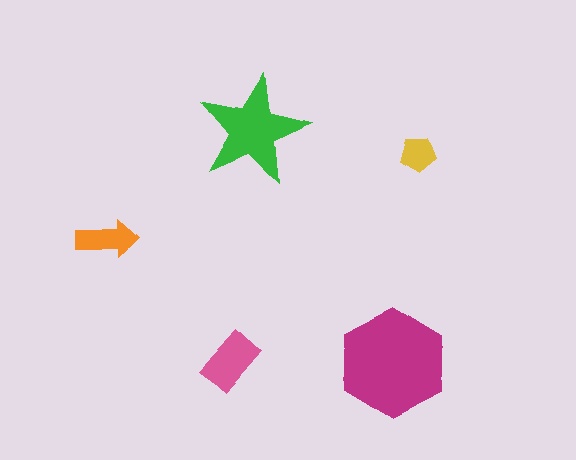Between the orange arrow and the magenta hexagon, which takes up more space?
The magenta hexagon.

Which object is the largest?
The magenta hexagon.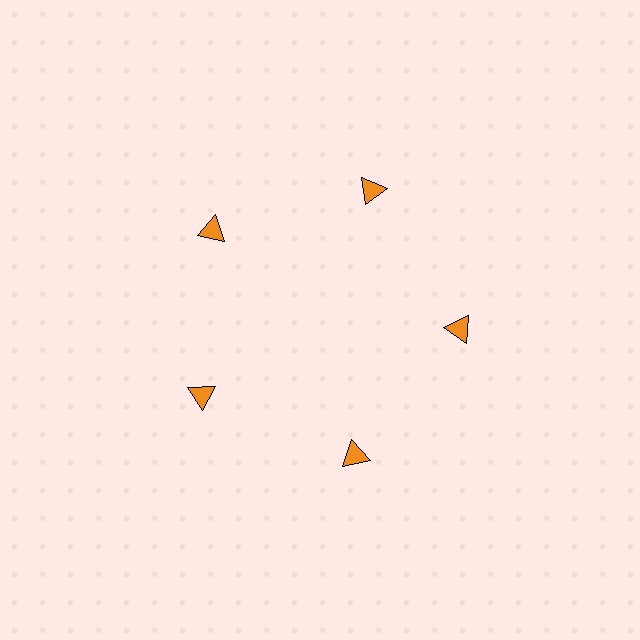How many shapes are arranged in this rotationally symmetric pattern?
There are 5 shapes, arranged in 5 groups of 1.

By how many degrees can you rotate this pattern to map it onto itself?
The pattern maps onto itself every 72 degrees of rotation.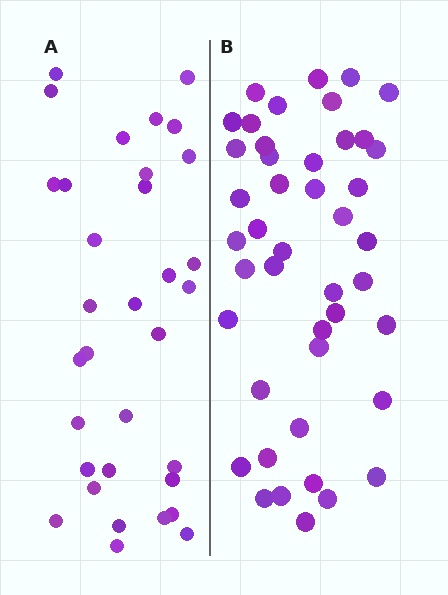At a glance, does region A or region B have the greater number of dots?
Region B (the right region) has more dots.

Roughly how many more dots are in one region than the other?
Region B has roughly 12 or so more dots than region A.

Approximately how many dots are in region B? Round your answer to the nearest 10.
About 40 dots. (The exact count is 44, which rounds to 40.)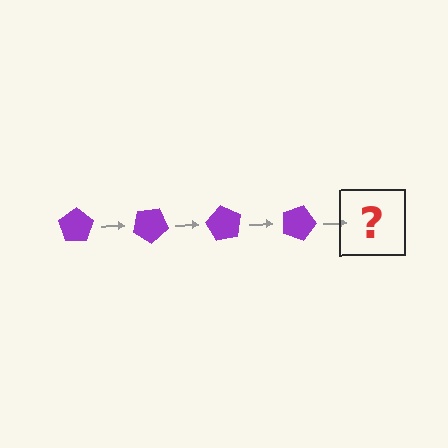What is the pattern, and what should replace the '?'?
The pattern is that the pentagon rotates 30 degrees each step. The '?' should be a purple pentagon rotated 120 degrees.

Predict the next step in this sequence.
The next step is a purple pentagon rotated 120 degrees.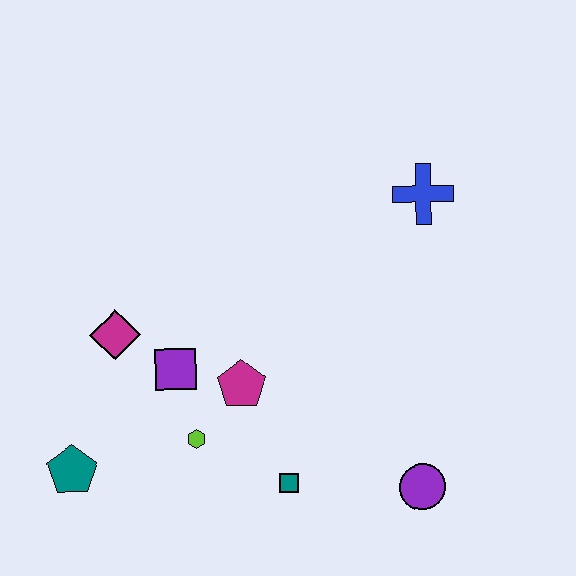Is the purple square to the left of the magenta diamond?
No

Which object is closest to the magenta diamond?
The purple square is closest to the magenta diamond.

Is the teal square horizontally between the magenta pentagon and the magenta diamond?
No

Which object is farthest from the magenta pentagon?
The blue cross is farthest from the magenta pentagon.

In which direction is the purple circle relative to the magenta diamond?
The purple circle is to the right of the magenta diamond.